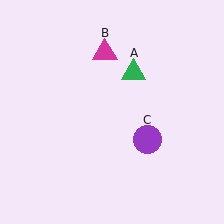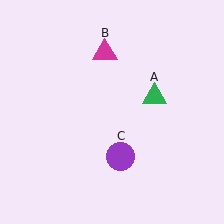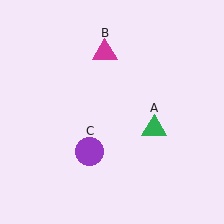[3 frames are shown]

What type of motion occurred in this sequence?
The green triangle (object A), purple circle (object C) rotated clockwise around the center of the scene.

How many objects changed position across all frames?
2 objects changed position: green triangle (object A), purple circle (object C).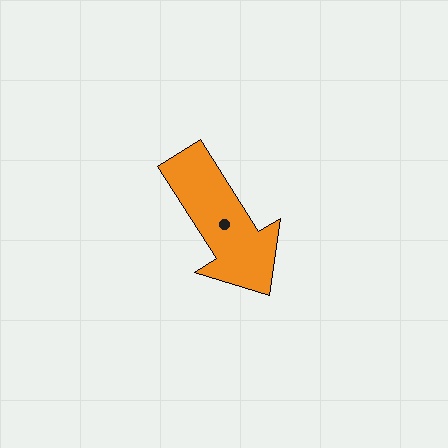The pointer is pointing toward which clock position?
Roughly 5 o'clock.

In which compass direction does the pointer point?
Southeast.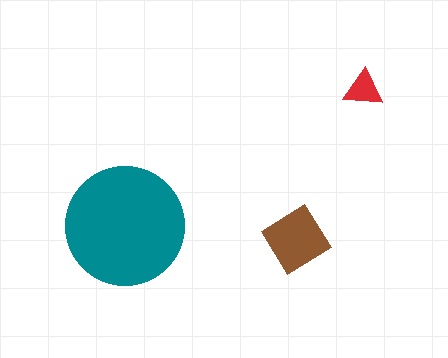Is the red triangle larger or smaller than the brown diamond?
Smaller.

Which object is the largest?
The teal circle.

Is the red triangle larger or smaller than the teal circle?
Smaller.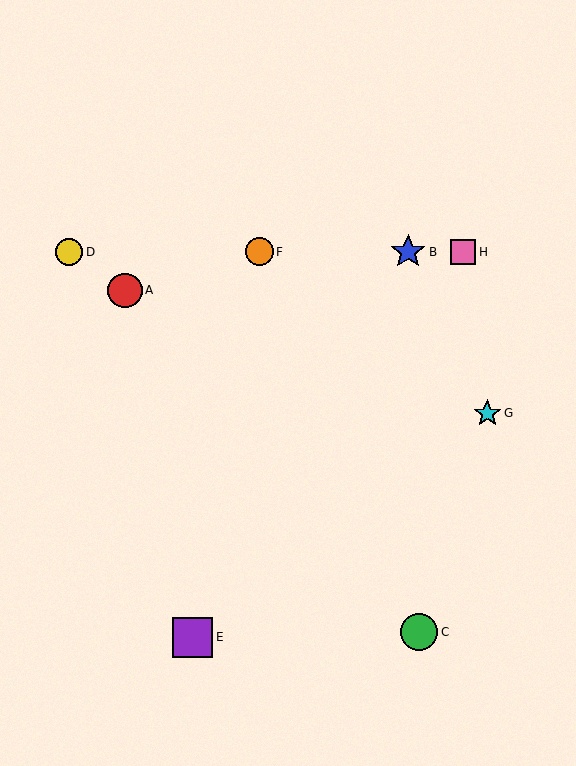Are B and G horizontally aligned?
No, B is at y≈252 and G is at y≈413.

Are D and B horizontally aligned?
Yes, both are at y≈252.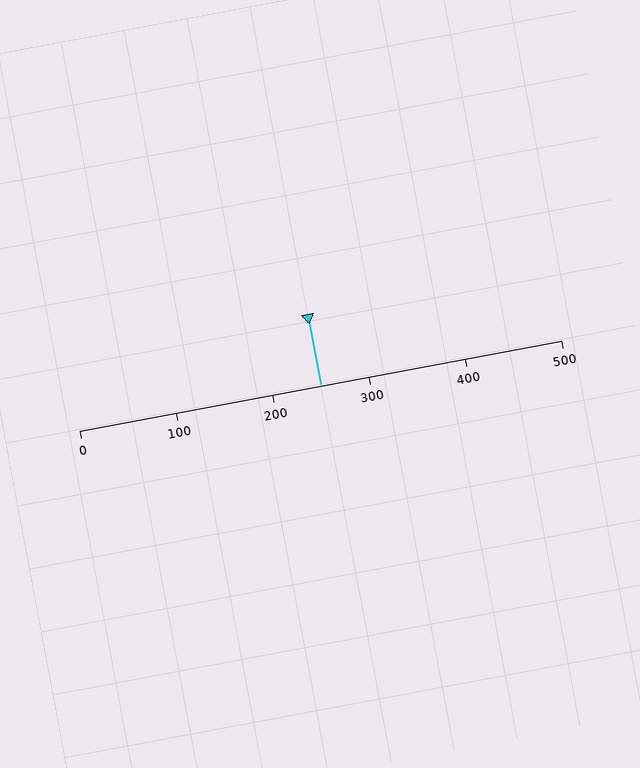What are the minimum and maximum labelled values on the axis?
The axis runs from 0 to 500.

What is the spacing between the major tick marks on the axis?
The major ticks are spaced 100 apart.